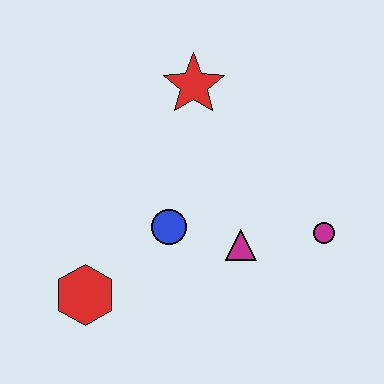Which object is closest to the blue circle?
The magenta triangle is closest to the blue circle.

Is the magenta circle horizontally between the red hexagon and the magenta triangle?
No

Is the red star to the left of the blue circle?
No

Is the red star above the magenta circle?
Yes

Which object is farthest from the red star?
The red hexagon is farthest from the red star.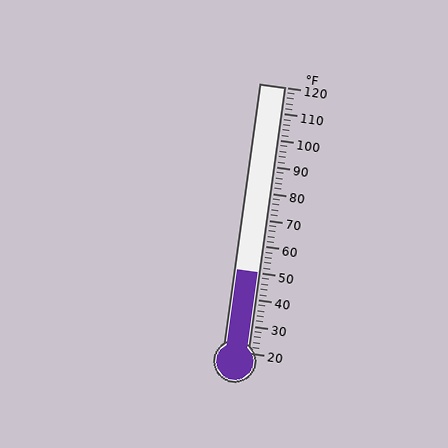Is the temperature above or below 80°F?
The temperature is below 80°F.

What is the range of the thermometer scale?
The thermometer scale ranges from 20°F to 120°F.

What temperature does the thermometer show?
The thermometer shows approximately 50°F.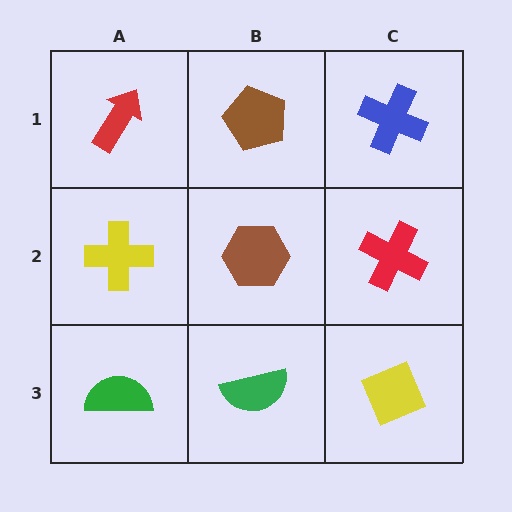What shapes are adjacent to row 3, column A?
A yellow cross (row 2, column A), a green semicircle (row 3, column B).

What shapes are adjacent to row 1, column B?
A brown hexagon (row 2, column B), a red arrow (row 1, column A), a blue cross (row 1, column C).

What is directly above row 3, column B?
A brown hexagon.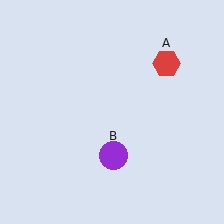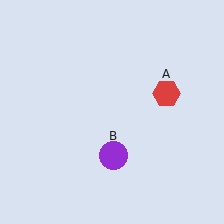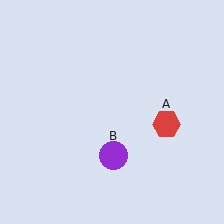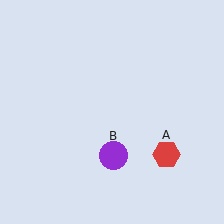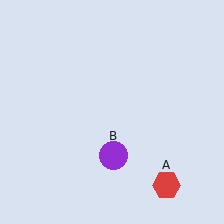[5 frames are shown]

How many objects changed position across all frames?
1 object changed position: red hexagon (object A).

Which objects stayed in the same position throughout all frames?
Purple circle (object B) remained stationary.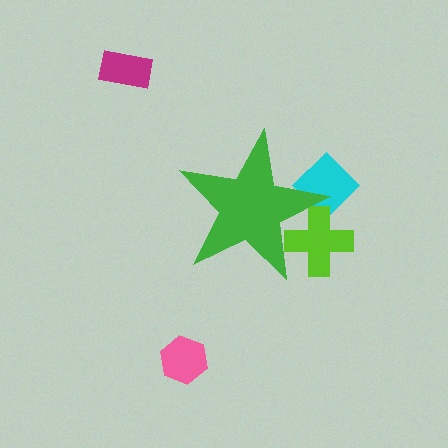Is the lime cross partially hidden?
Yes, the lime cross is partially hidden behind the green star.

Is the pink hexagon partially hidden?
No, the pink hexagon is fully visible.